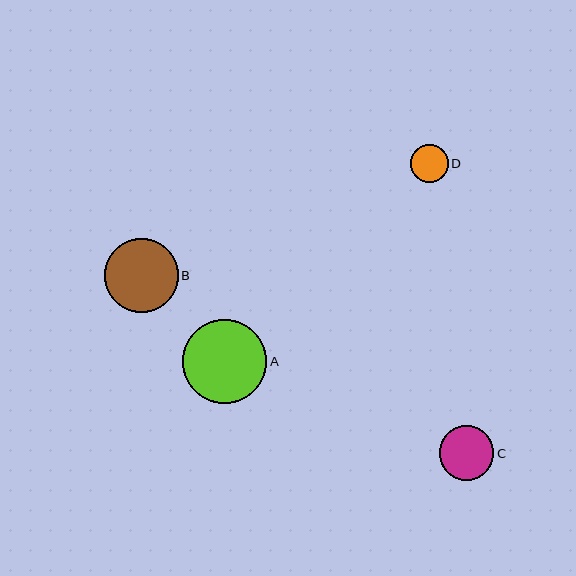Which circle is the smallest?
Circle D is the smallest with a size of approximately 38 pixels.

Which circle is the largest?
Circle A is the largest with a size of approximately 84 pixels.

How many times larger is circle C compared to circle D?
Circle C is approximately 1.4 times the size of circle D.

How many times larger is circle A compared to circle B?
Circle A is approximately 1.1 times the size of circle B.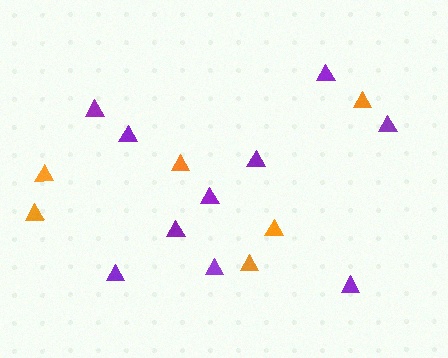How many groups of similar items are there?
There are 2 groups: one group of purple triangles (10) and one group of orange triangles (6).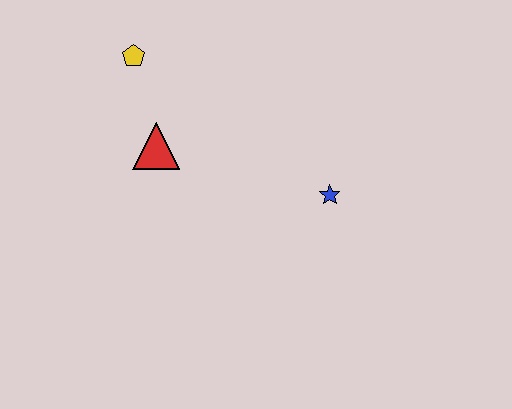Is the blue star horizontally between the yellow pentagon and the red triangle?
No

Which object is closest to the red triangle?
The yellow pentagon is closest to the red triangle.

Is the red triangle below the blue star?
No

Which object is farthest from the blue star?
The yellow pentagon is farthest from the blue star.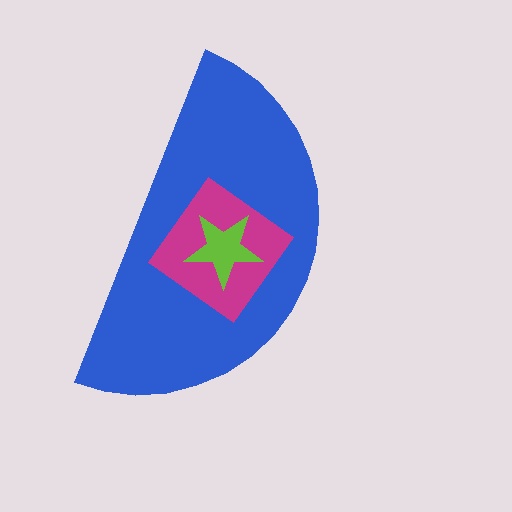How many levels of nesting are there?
3.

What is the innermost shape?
The lime star.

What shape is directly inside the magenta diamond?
The lime star.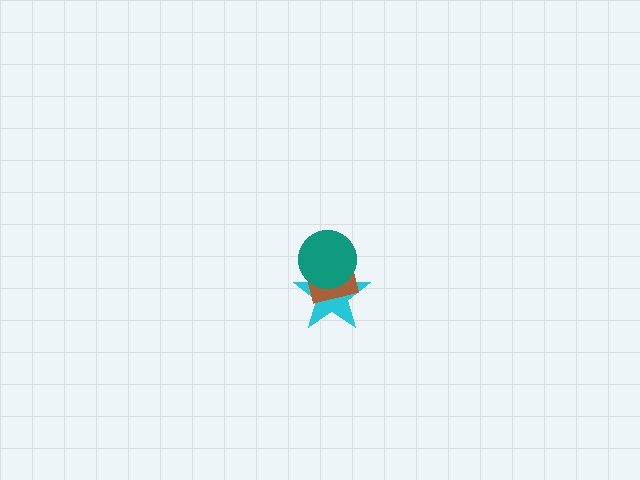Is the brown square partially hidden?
Yes, it is partially covered by another shape.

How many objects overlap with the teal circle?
2 objects overlap with the teal circle.